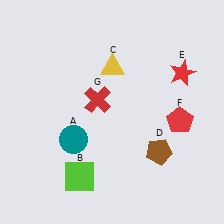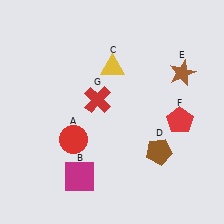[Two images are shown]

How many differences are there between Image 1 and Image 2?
There are 3 differences between the two images.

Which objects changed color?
A changed from teal to red. B changed from lime to magenta. E changed from red to brown.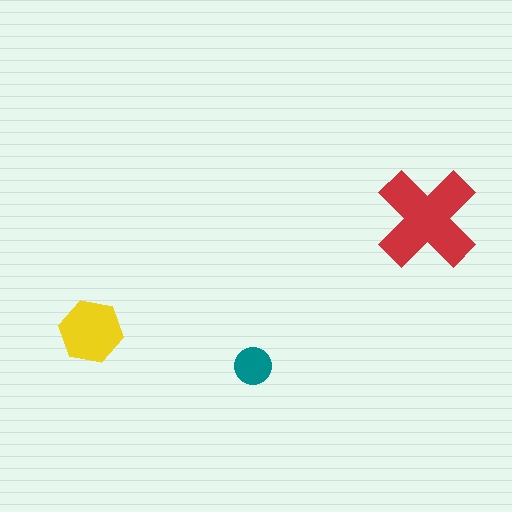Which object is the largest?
The red cross.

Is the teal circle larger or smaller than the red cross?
Smaller.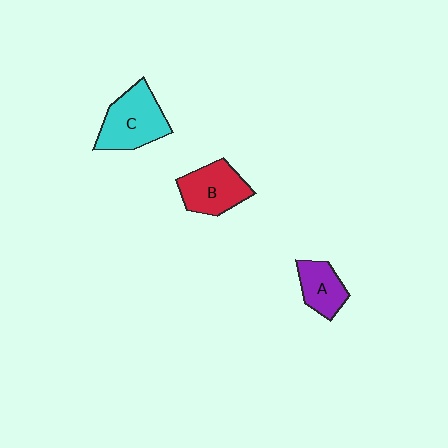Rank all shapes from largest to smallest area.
From largest to smallest: C (cyan), B (red), A (purple).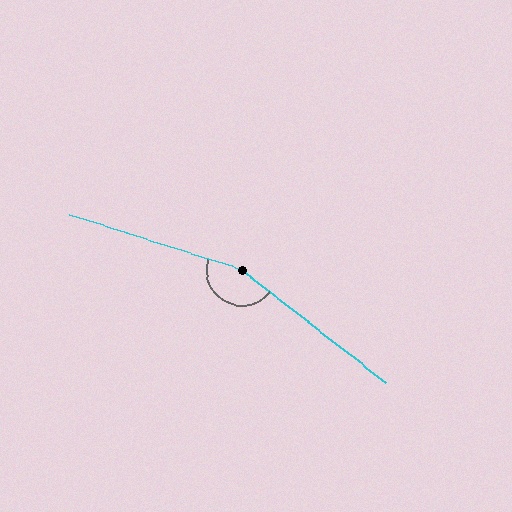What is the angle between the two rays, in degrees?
Approximately 159 degrees.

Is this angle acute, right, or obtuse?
It is obtuse.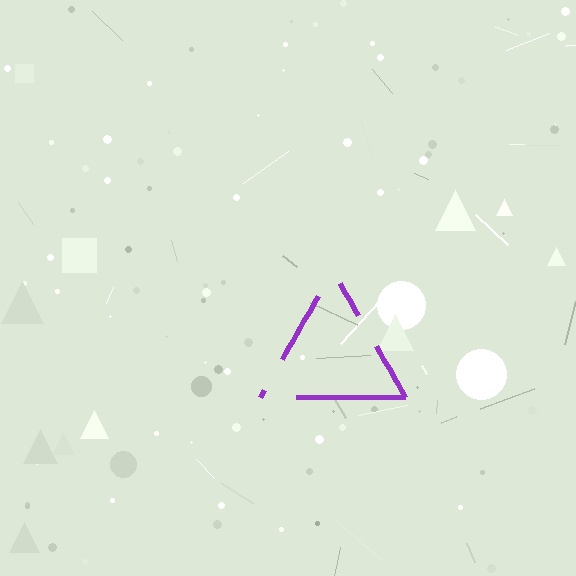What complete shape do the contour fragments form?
The contour fragments form a triangle.